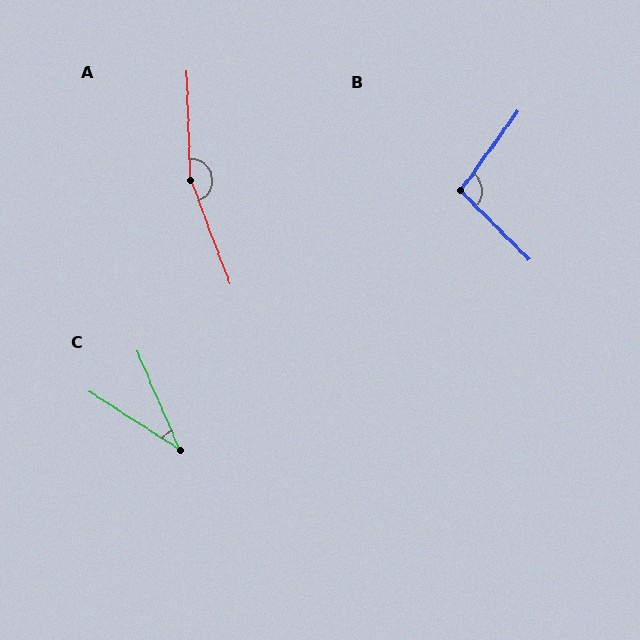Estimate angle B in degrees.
Approximately 99 degrees.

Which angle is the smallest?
C, at approximately 34 degrees.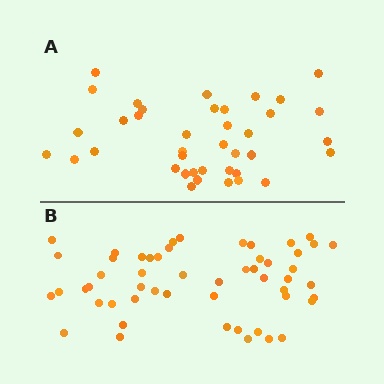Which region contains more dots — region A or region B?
Region B (the bottom region) has more dots.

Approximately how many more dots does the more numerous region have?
Region B has approximately 15 more dots than region A.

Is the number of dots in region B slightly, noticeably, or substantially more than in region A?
Region B has noticeably more, but not dramatically so. The ratio is roughly 1.4 to 1.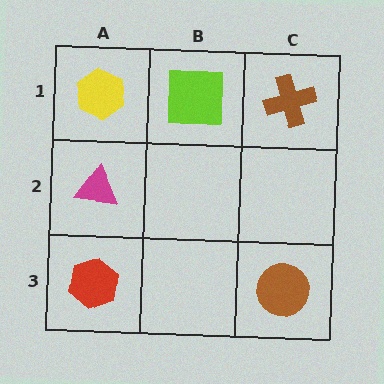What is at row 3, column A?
A red hexagon.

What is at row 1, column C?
A brown cross.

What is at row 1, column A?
A yellow hexagon.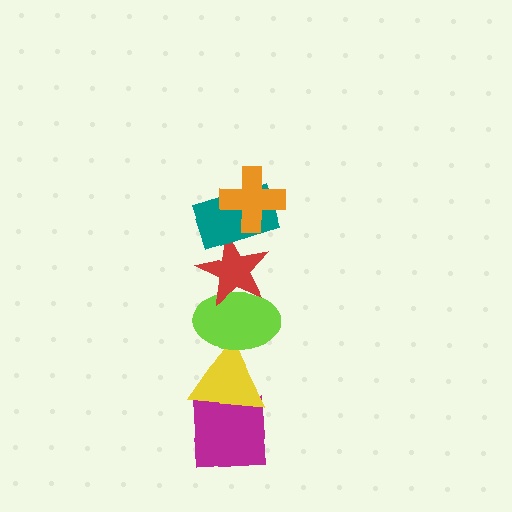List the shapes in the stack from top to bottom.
From top to bottom: the orange cross, the teal rectangle, the red star, the lime ellipse, the yellow triangle, the magenta square.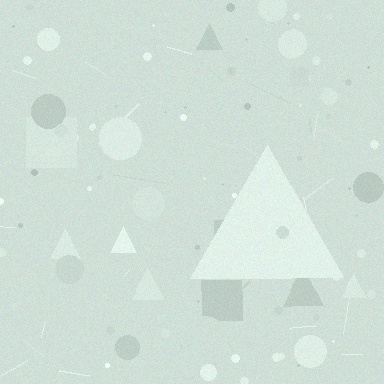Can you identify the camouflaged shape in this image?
The camouflaged shape is a triangle.